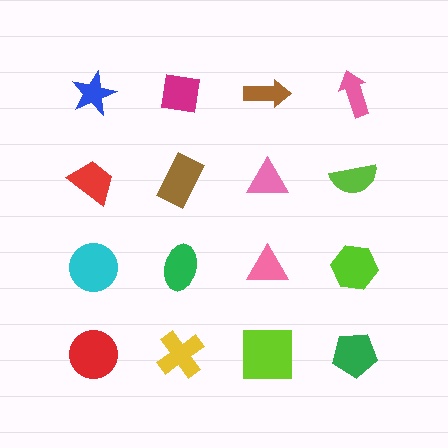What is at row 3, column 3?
A pink triangle.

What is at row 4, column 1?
A red circle.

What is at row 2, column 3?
A pink triangle.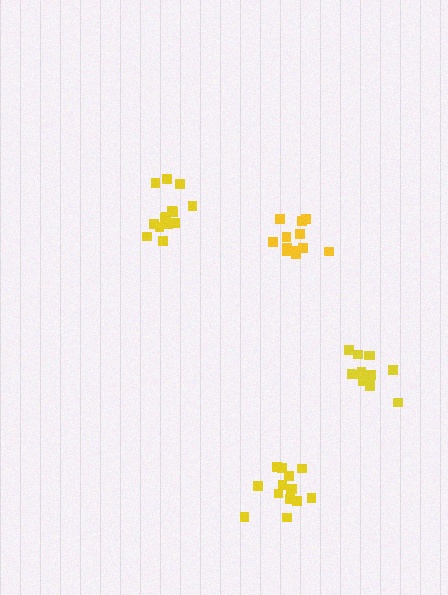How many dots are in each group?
Group 1: 14 dots, Group 2: 14 dots, Group 3: 12 dots, Group 4: 14 dots (54 total).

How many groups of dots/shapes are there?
There are 4 groups.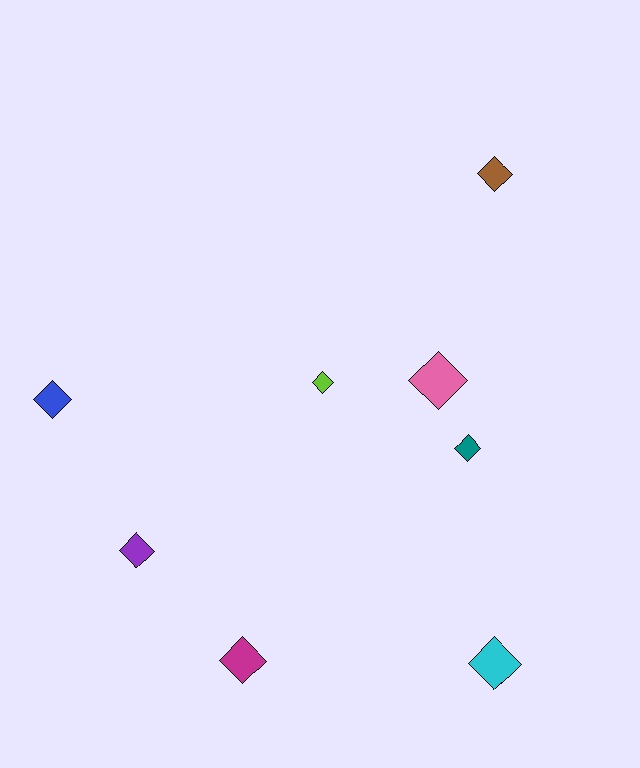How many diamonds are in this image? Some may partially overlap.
There are 8 diamonds.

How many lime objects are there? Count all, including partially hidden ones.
There is 1 lime object.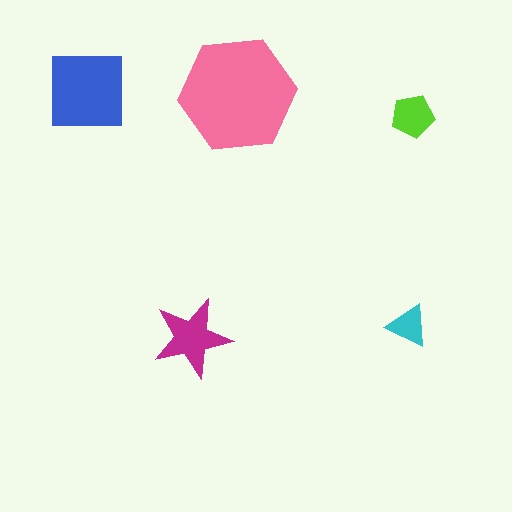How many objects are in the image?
There are 5 objects in the image.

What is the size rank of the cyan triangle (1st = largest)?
5th.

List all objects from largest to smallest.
The pink hexagon, the blue square, the magenta star, the lime pentagon, the cyan triangle.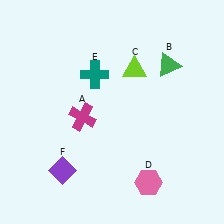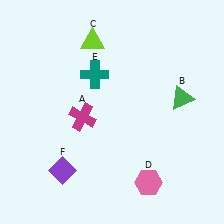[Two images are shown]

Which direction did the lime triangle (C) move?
The lime triangle (C) moved left.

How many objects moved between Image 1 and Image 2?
2 objects moved between the two images.